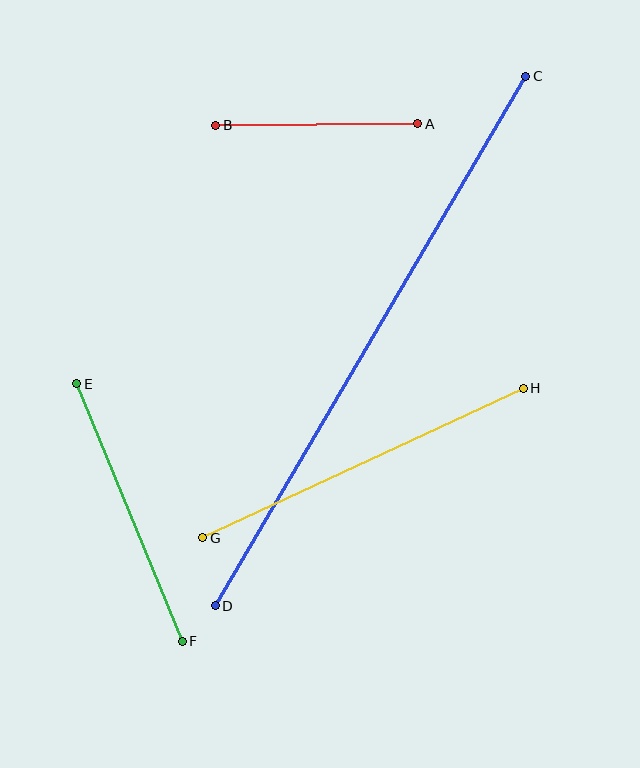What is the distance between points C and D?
The distance is approximately 614 pixels.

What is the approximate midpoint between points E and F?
The midpoint is at approximately (130, 513) pixels.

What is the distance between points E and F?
The distance is approximately 279 pixels.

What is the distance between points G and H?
The distance is approximately 354 pixels.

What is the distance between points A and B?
The distance is approximately 202 pixels.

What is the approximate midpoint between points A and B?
The midpoint is at approximately (317, 125) pixels.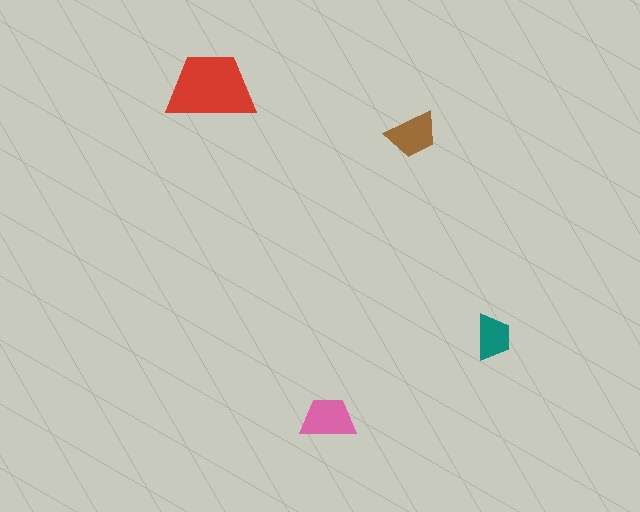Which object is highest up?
The red trapezoid is topmost.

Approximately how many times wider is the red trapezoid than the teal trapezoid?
About 2 times wider.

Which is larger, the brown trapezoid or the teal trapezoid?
The brown one.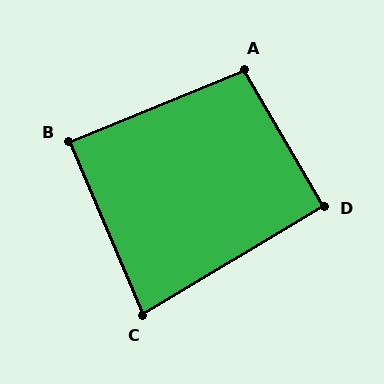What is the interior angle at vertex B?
Approximately 89 degrees (approximately right).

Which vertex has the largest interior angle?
A, at approximately 98 degrees.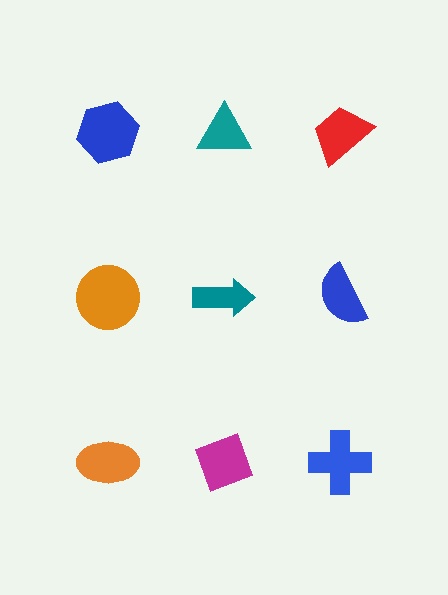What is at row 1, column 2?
A teal triangle.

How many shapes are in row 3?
3 shapes.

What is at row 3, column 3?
A blue cross.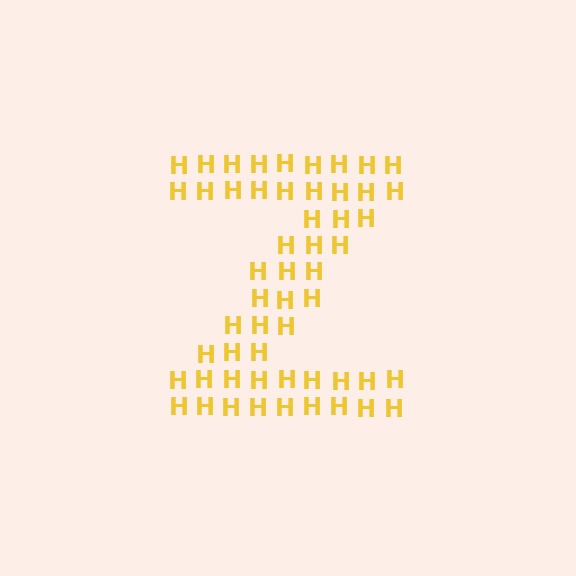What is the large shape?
The large shape is the letter Z.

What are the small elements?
The small elements are letter H's.